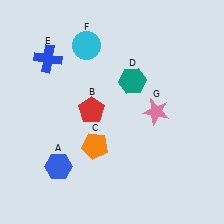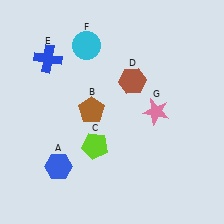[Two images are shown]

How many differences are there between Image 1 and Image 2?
There are 3 differences between the two images.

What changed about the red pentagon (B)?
In Image 1, B is red. In Image 2, it changed to brown.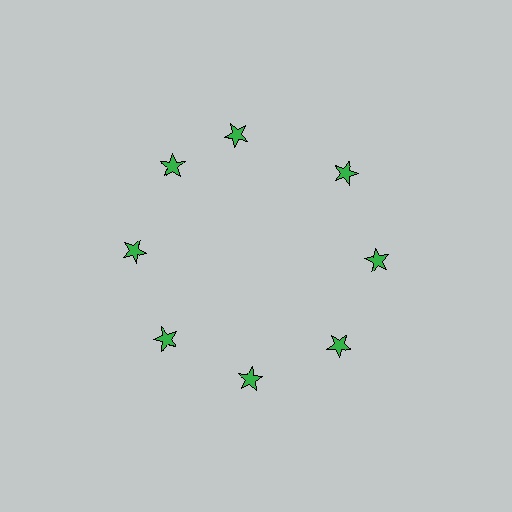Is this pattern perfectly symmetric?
No. The 8 green stars are arranged in a ring, but one element near the 12 o'clock position is rotated out of alignment along the ring, breaking the 8-fold rotational symmetry.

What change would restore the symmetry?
The symmetry would be restored by rotating it back into even spacing with its neighbors so that all 8 stars sit at equal angles and equal distance from the center.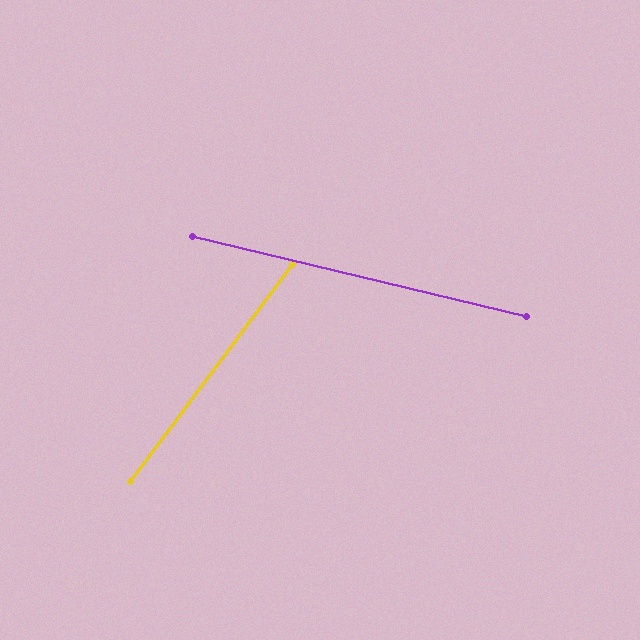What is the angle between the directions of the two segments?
Approximately 67 degrees.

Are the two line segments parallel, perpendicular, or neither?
Neither parallel nor perpendicular — they differ by about 67°.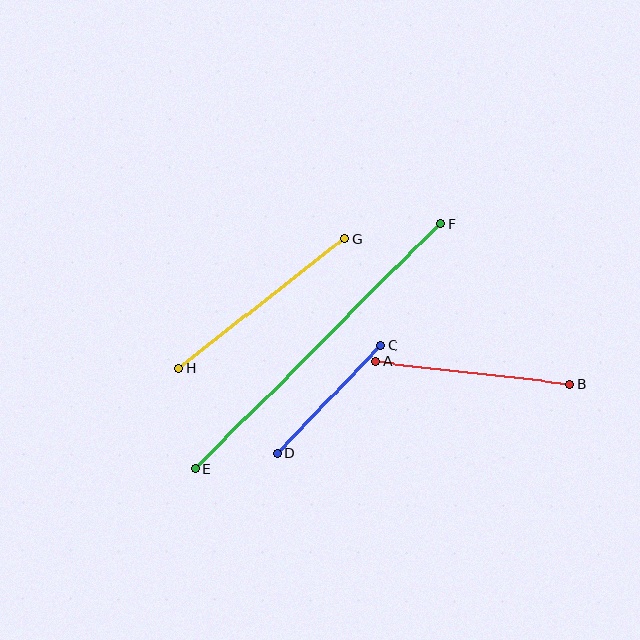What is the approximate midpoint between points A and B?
The midpoint is at approximately (473, 373) pixels.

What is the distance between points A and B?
The distance is approximately 195 pixels.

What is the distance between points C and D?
The distance is approximately 149 pixels.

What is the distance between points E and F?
The distance is approximately 347 pixels.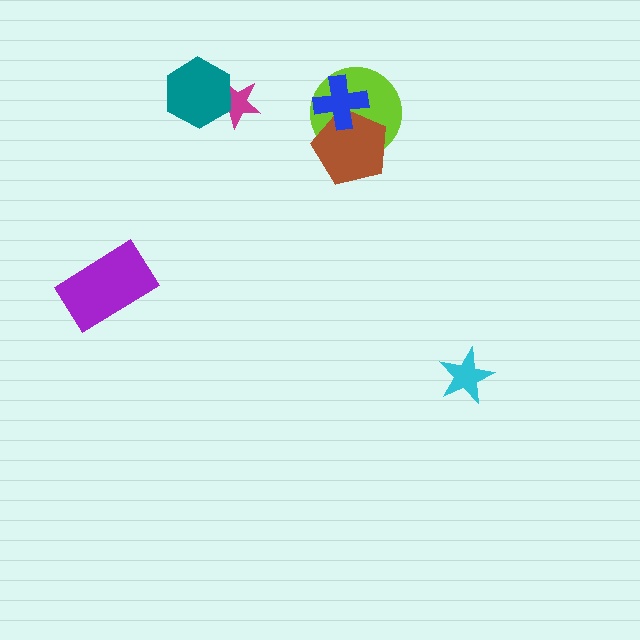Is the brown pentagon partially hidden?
Yes, it is partially covered by another shape.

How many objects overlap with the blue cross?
2 objects overlap with the blue cross.